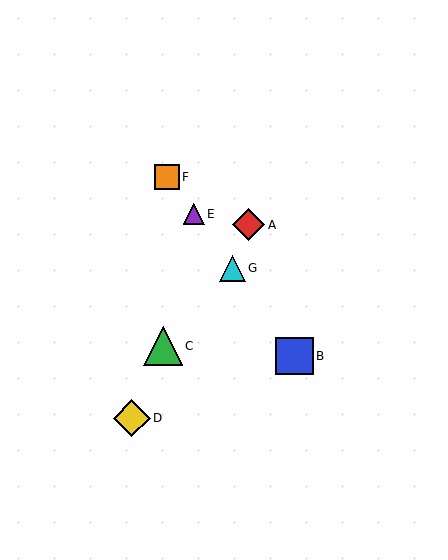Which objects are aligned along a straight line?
Objects B, E, F, G are aligned along a straight line.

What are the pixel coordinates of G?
Object G is at (232, 269).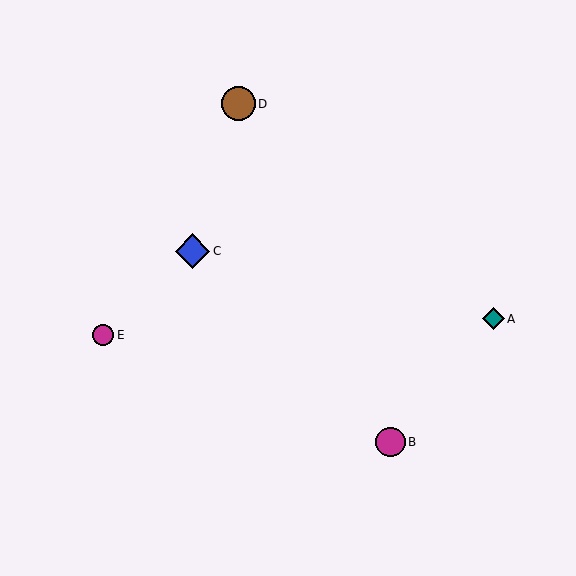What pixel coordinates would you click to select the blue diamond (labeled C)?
Click at (192, 251) to select the blue diamond C.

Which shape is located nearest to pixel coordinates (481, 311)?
The teal diamond (labeled A) at (493, 319) is nearest to that location.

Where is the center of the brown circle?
The center of the brown circle is at (238, 104).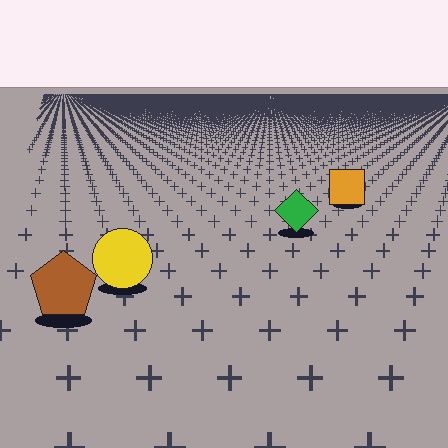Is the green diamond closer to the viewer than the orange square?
Yes. The green diamond is closer — you can tell from the texture gradient: the ground texture is coarser near it.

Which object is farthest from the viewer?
The orange square is farthest from the viewer. It appears smaller and the ground texture around it is denser.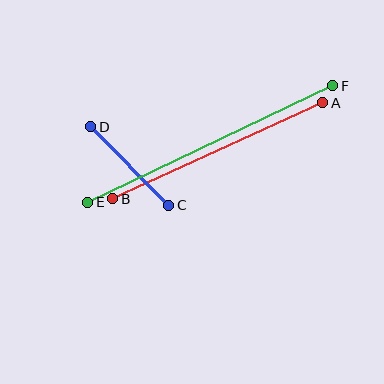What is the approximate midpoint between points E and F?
The midpoint is at approximately (210, 144) pixels.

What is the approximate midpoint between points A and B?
The midpoint is at approximately (218, 151) pixels.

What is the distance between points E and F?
The distance is approximately 271 pixels.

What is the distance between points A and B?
The distance is approximately 231 pixels.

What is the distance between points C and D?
The distance is approximately 111 pixels.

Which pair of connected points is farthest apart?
Points E and F are farthest apart.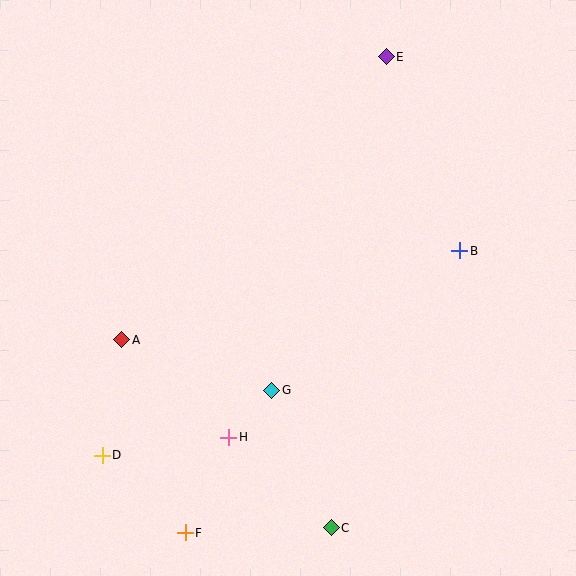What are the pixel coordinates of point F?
Point F is at (185, 533).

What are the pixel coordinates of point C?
Point C is at (331, 528).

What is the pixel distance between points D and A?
The distance between D and A is 117 pixels.